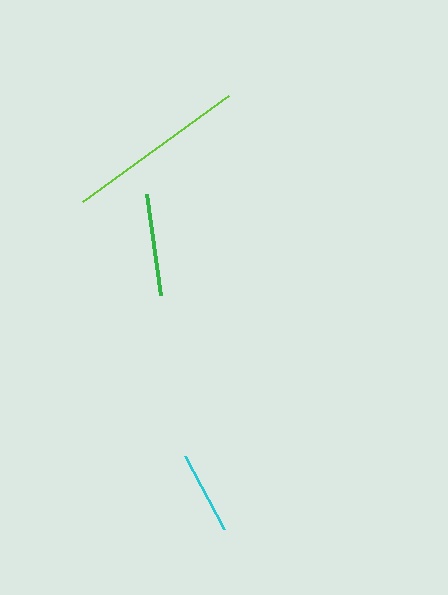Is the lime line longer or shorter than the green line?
The lime line is longer than the green line.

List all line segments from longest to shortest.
From longest to shortest: lime, green, cyan.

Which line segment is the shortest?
The cyan line is the shortest at approximately 83 pixels.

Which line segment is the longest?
The lime line is the longest at approximately 180 pixels.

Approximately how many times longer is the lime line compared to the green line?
The lime line is approximately 1.8 times the length of the green line.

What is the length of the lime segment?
The lime segment is approximately 180 pixels long.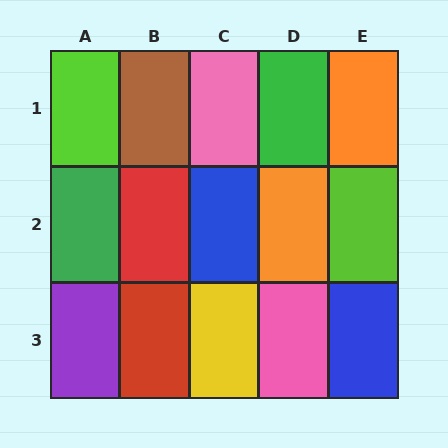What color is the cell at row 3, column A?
Purple.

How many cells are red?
2 cells are red.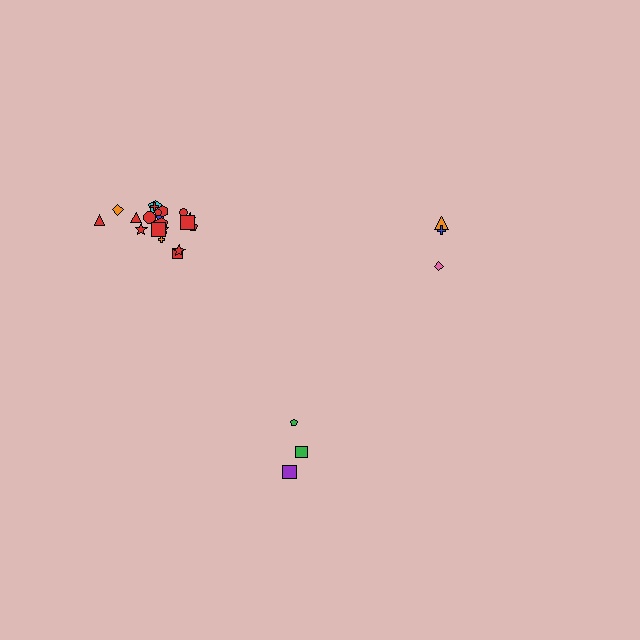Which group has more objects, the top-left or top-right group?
The top-left group.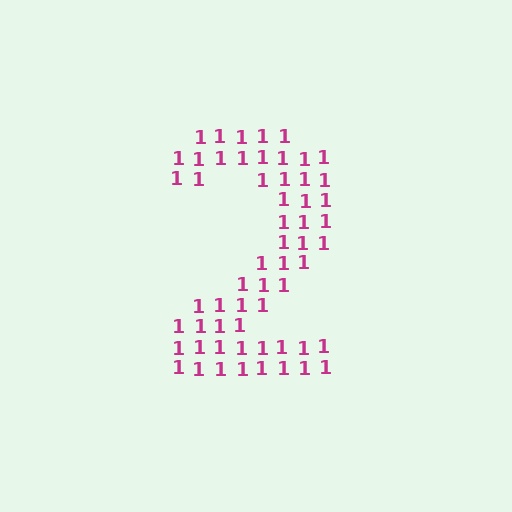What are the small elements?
The small elements are digit 1's.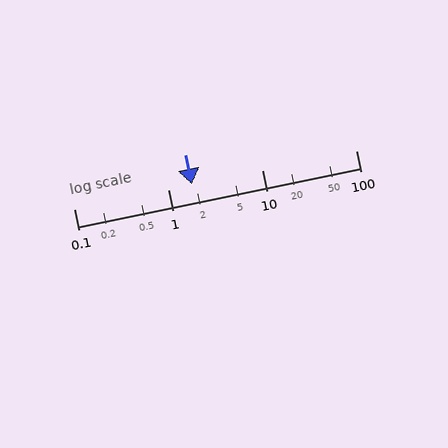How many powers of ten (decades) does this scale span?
The scale spans 3 decades, from 0.1 to 100.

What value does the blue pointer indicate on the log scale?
The pointer indicates approximately 1.8.